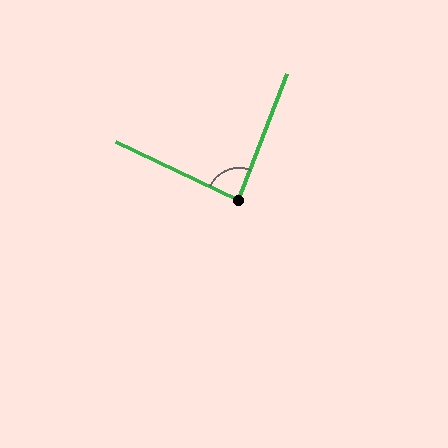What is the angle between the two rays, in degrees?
Approximately 86 degrees.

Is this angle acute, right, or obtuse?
It is approximately a right angle.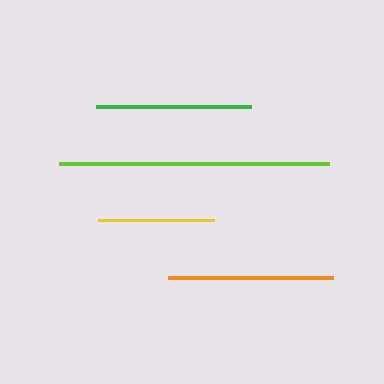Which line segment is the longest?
The lime line is the longest at approximately 270 pixels.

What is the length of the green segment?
The green segment is approximately 156 pixels long.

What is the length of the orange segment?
The orange segment is approximately 165 pixels long.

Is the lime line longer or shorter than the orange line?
The lime line is longer than the orange line.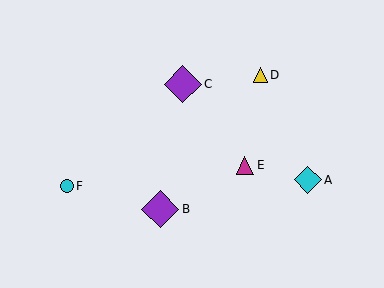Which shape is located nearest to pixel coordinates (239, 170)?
The magenta triangle (labeled E) at (245, 165) is nearest to that location.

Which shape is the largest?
The purple diamond (labeled C) is the largest.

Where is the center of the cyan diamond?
The center of the cyan diamond is at (308, 180).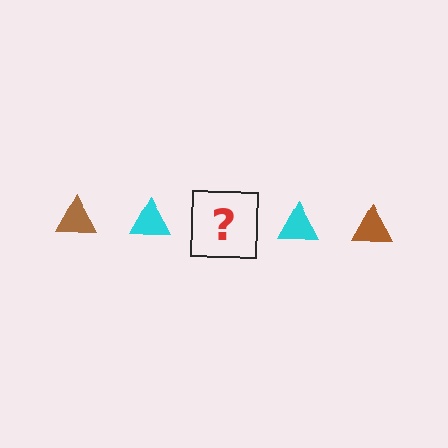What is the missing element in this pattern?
The missing element is a brown triangle.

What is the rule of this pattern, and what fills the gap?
The rule is that the pattern cycles through brown, cyan triangles. The gap should be filled with a brown triangle.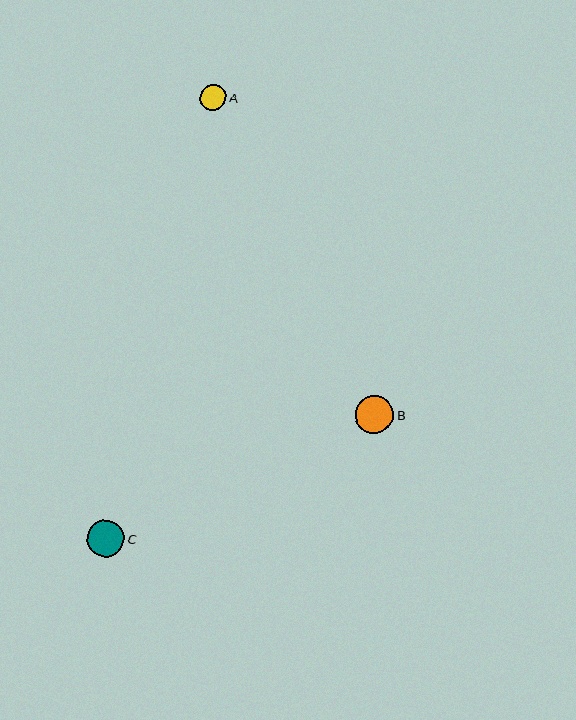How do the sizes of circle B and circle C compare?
Circle B and circle C are approximately the same size.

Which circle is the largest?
Circle B is the largest with a size of approximately 38 pixels.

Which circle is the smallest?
Circle A is the smallest with a size of approximately 26 pixels.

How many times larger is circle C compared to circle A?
Circle C is approximately 1.4 times the size of circle A.